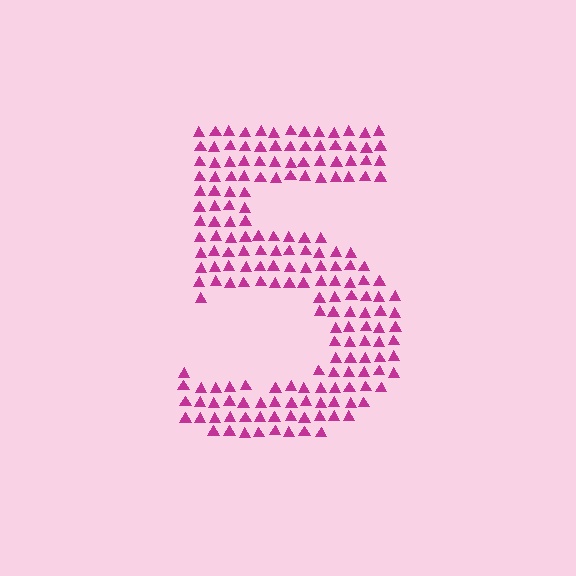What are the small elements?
The small elements are triangles.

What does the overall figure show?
The overall figure shows the digit 5.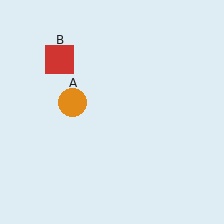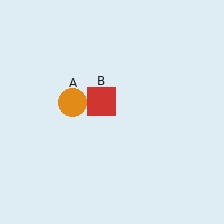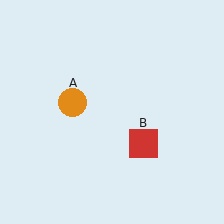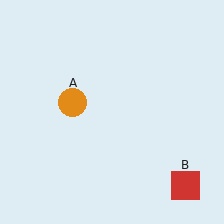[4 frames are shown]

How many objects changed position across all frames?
1 object changed position: red square (object B).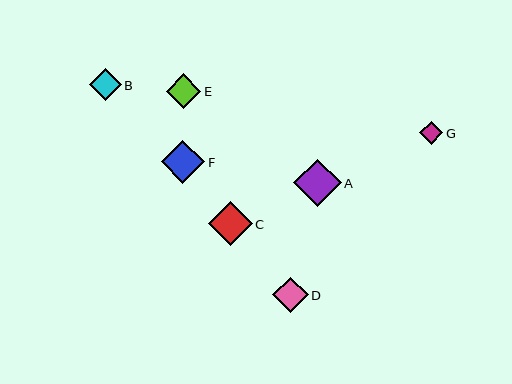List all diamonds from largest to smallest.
From largest to smallest: A, C, F, D, E, B, G.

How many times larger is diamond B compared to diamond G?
Diamond B is approximately 1.4 times the size of diamond G.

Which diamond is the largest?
Diamond A is the largest with a size of approximately 47 pixels.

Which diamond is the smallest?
Diamond G is the smallest with a size of approximately 23 pixels.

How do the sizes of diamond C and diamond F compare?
Diamond C and diamond F are approximately the same size.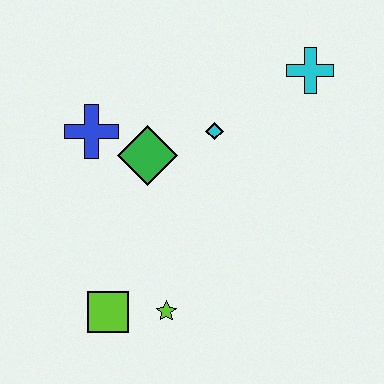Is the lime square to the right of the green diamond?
No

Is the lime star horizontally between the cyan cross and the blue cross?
Yes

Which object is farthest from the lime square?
The cyan cross is farthest from the lime square.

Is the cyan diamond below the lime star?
No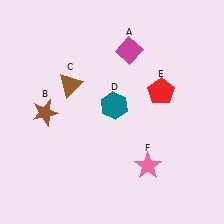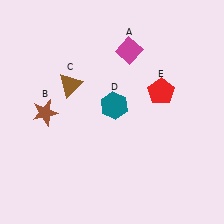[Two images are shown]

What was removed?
The pink star (F) was removed in Image 2.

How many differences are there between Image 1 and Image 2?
There is 1 difference between the two images.